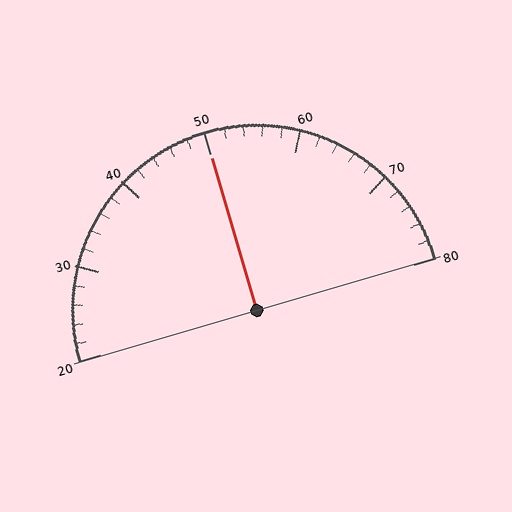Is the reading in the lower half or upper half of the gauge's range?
The reading is in the upper half of the range (20 to 80).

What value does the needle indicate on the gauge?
The needle indicates approximately 50.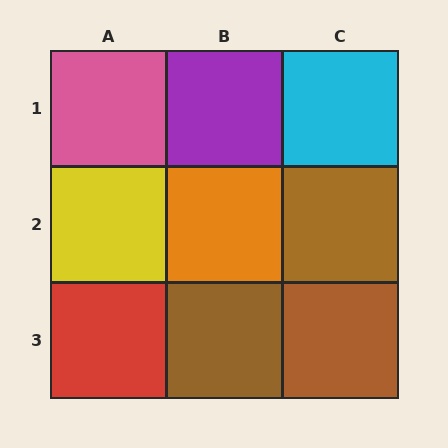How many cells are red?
1 cell is red.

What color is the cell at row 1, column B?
Purple.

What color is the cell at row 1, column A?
Pink.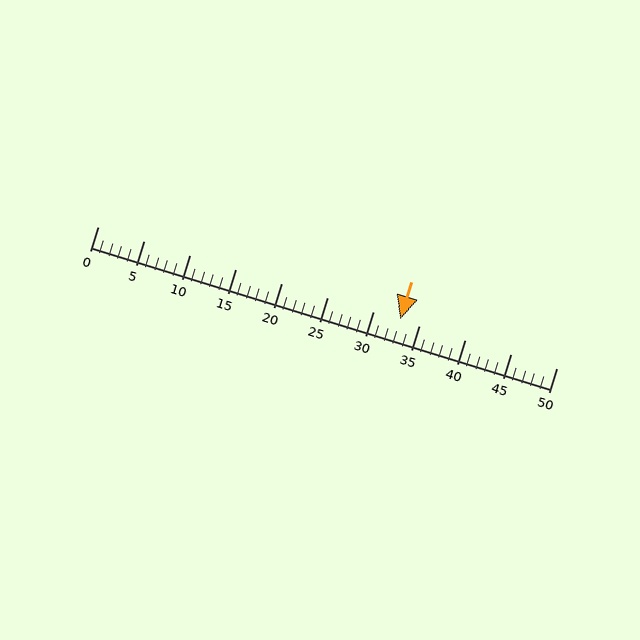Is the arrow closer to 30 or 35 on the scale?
The arrow is closer to 35.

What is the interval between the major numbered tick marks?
The major tick marks are spaced 5 units apart.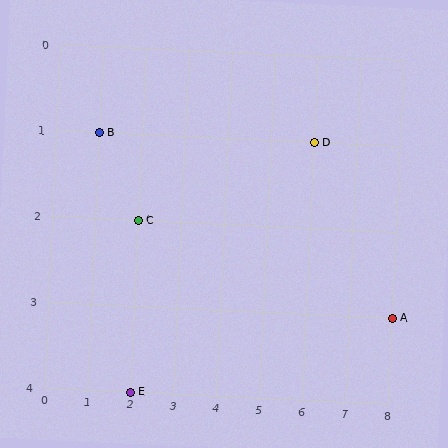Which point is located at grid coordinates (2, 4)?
Point E is at (2, 4).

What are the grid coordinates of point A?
Point A is at grid coordinates (8, 3).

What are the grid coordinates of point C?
Point C is at grid coordinates (2, 2).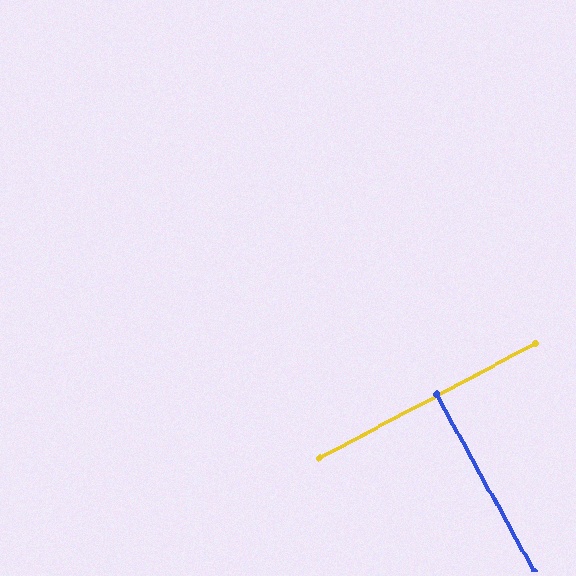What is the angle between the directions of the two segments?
Approximately 89 degrees.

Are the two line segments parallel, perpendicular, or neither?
Perpendicular — they meet at approximately 89°.